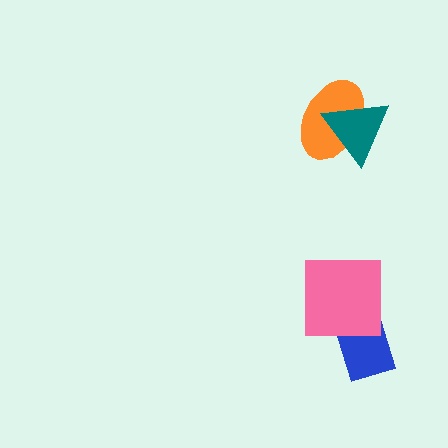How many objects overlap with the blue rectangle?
1 object overlaps with the blue rectangle.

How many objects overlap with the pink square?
1 object overlaps with the pink square.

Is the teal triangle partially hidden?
No, no other shape covers it.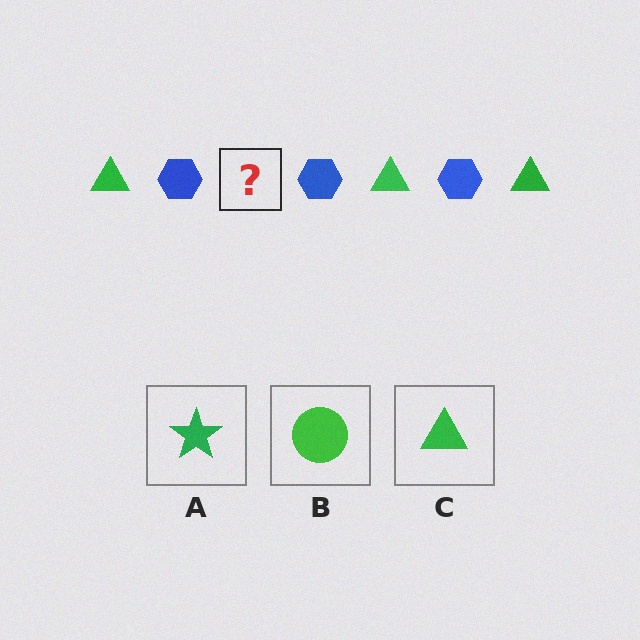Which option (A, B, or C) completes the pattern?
C.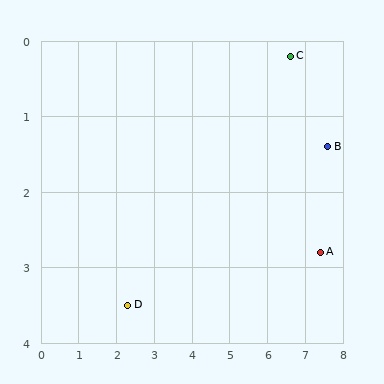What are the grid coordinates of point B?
Point B is at approximately (7.6, 1.4).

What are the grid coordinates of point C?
Point C is at approximately (6.6, 0.2).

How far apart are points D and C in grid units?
Points D and C are about 5.4 grid units apart.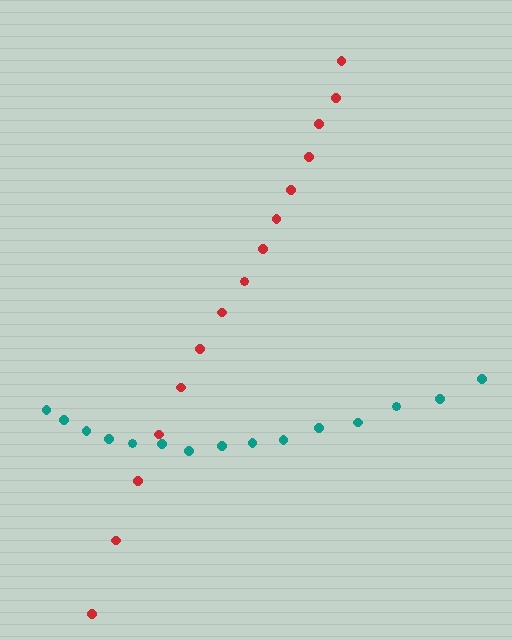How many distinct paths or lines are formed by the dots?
There are 2 distinct paths.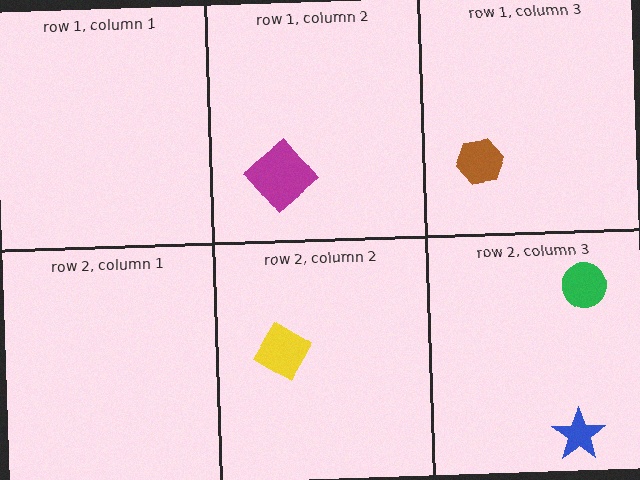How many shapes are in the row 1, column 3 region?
1.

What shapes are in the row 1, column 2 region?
The magenta diamond.